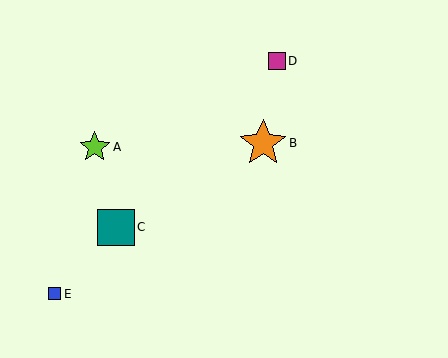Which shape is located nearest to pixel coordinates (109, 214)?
The teal square (labeled C) at (116, 227) is nearest to that location.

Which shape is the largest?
The orange star (labeled B) is the largest.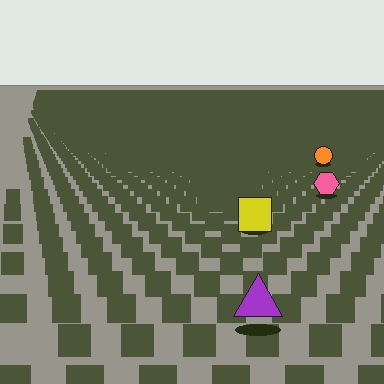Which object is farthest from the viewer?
The orange circle is farthest from the viewer. It appears smaller and the ground texture around it is denser.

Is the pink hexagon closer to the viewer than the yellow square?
No. The yellow square is closer — you can tell from the texture gradient: the ground texture is coarser near it.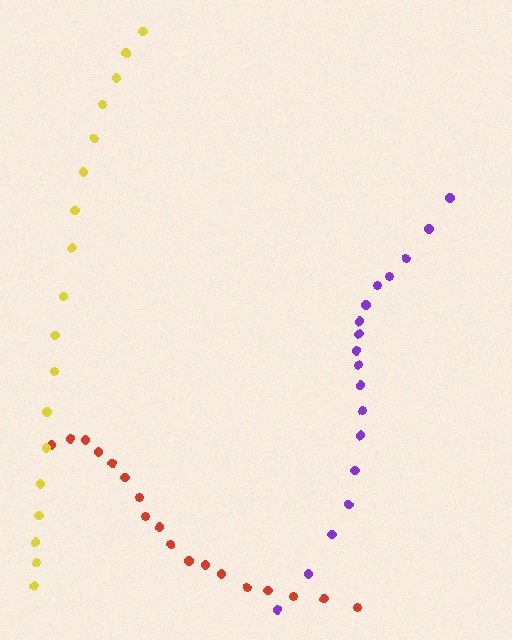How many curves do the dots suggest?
There are 3 distinct paths.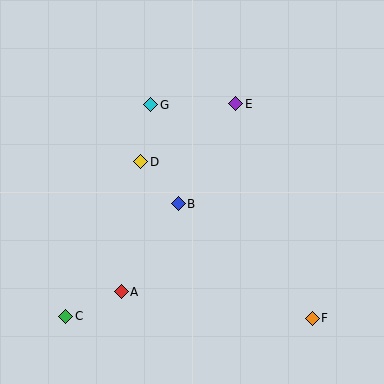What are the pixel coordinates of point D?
Point D is at (141, 162).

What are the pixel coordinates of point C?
Point C is at (66, 316).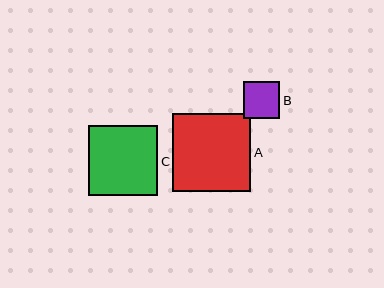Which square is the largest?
Square A is the largest with a size of approximately 78 pixels.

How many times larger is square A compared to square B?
Square A is approximately 2.1 times the size of square B.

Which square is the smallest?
Square B is the smallest with a size of approximately 37 pixels.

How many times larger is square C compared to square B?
Square C is approximately 1.9 times the size of square B.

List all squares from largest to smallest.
From largest to smallest: A, C, B.